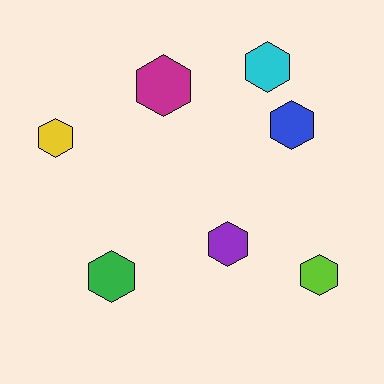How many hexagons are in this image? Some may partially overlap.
There are 7 hexagons.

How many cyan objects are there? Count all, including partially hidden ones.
There is 1 cyan object.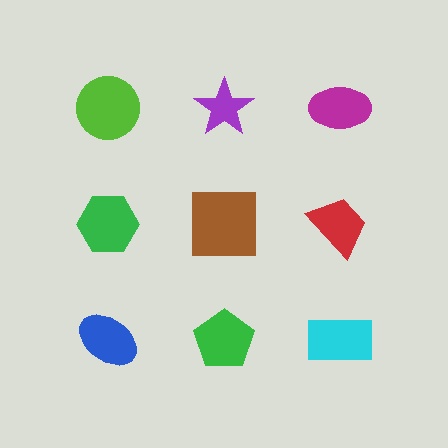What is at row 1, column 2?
A purple star.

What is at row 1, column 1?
A lime circle.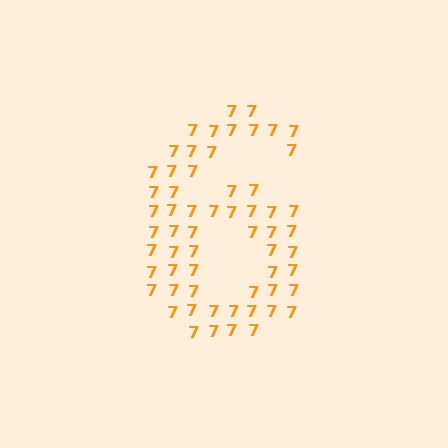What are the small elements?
The small elements are digit 7's.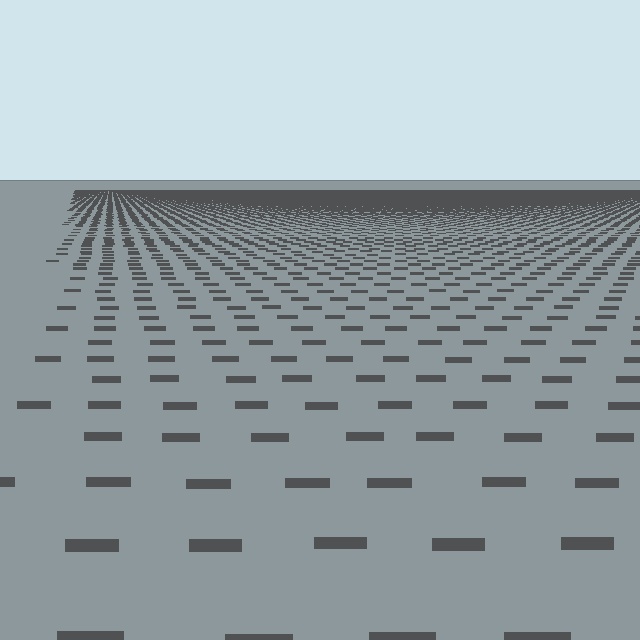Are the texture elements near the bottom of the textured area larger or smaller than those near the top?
Larger. Near the bottom, elements are closer to the viewer and appear at a bigger on-screen size.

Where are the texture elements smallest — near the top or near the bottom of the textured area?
Near the top.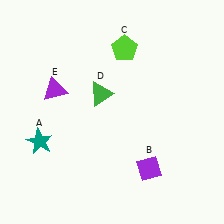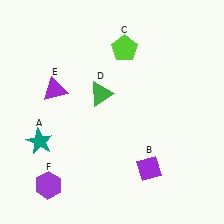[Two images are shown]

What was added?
A purple hexagon (F) was added in Image 2.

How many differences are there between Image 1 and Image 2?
There is 1 difference between the two images.